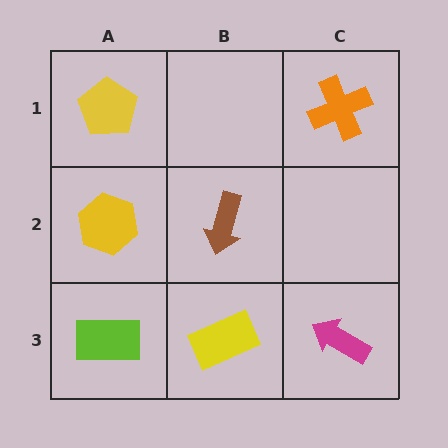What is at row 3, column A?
A lime rectangle.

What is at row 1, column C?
An orange cross.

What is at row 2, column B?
A brown arrow.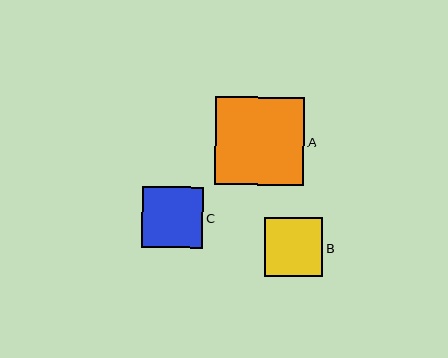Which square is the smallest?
Square B is the smallest with a size of approximately 59 pixels.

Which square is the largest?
Square A is the largest with a size of approximately 89 pixels.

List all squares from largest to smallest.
From largest to smallest: A, C, B.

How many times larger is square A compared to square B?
Square A is approximately 1.5 times the size of square B.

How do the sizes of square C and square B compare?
Square C and square B are approximately the same size.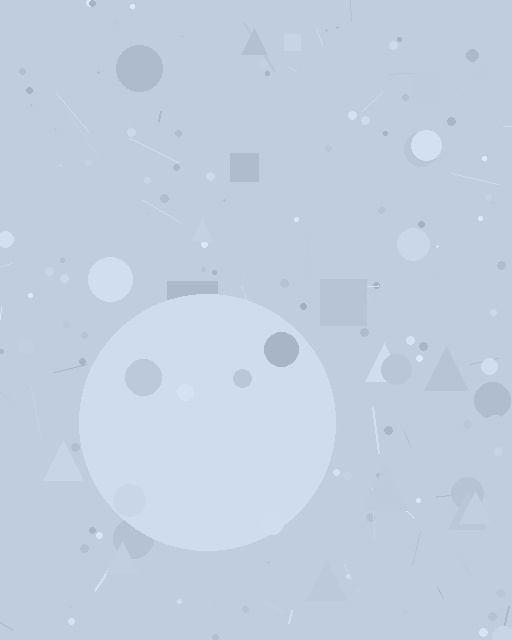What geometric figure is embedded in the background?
A circle is embedded in the background.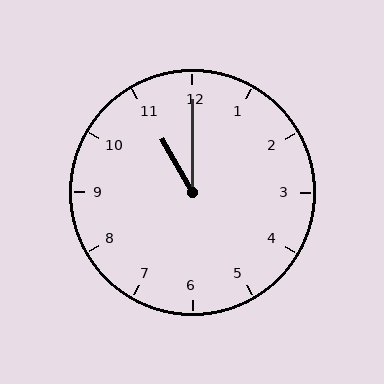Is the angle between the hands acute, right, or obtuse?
It is acute.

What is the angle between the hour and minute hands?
Approximately 30 degrees.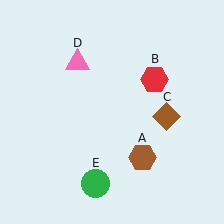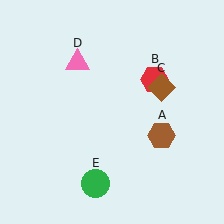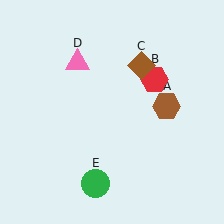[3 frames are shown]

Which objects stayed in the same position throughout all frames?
Red hexagon (object B) and pink triangle (object D) and green circle (object E) remained stationary.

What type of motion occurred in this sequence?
The brown hexagon (object A), brown diamond (object C) rotated counterclockwise around the center of the scene.